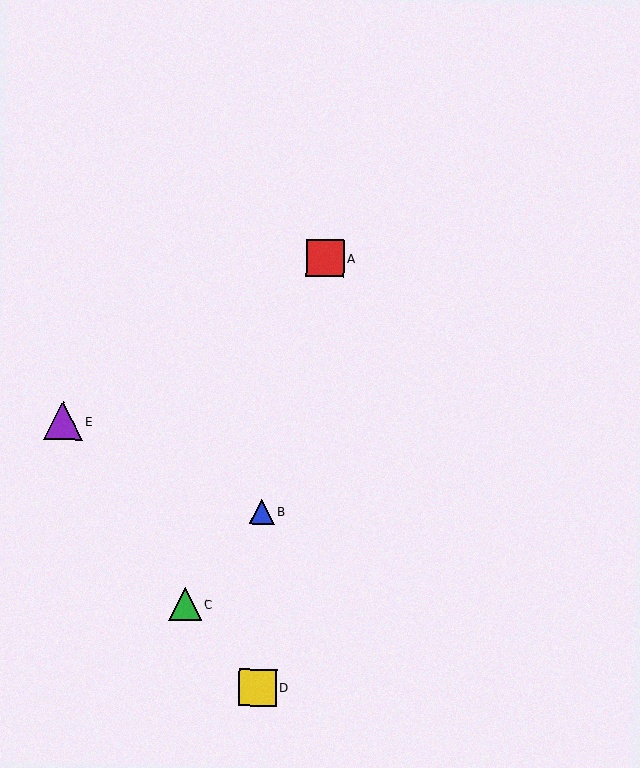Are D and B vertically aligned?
Yes, both are at x≈258.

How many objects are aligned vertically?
2 objects (B, D) are aligned vertically.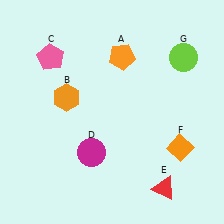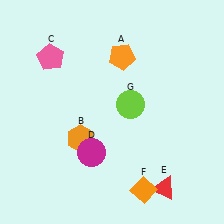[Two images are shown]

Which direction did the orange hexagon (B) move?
The orange hexagon (B) moved down.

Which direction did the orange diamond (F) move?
The orange diamond (F) moved down.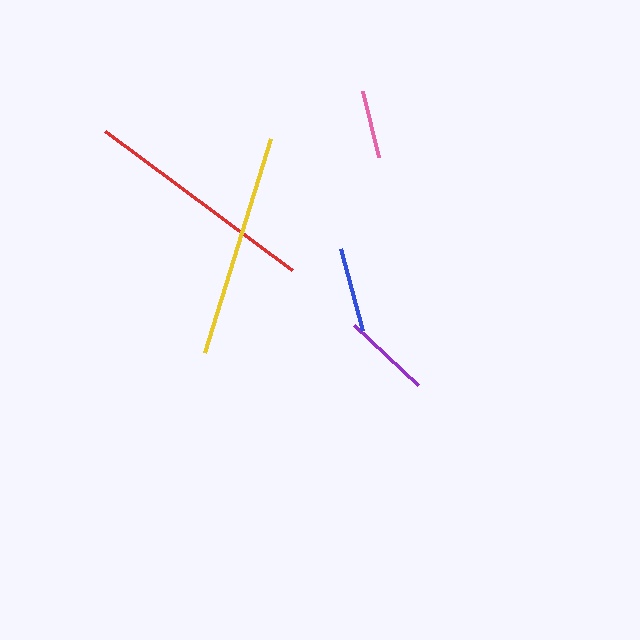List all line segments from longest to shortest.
From longest to shortest: red, yellow, purple, blue, pink.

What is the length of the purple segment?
The purple segment is approximately 88 pixels long.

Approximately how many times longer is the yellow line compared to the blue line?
The yellow line is approximately 2.6 times the length of the blue line.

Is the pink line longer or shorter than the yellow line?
The yellow line is longer than the pink line.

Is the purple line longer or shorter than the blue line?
The purple line is longer than the blue line.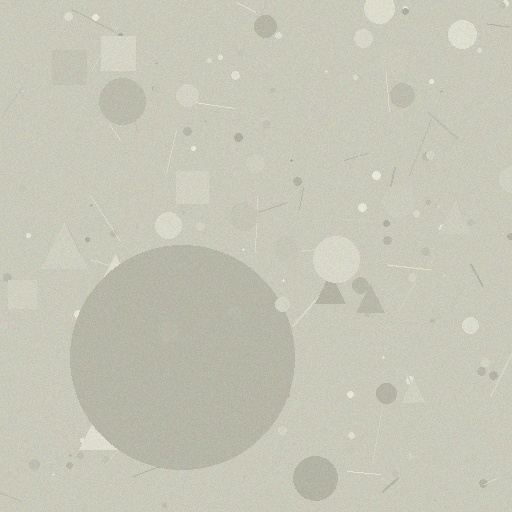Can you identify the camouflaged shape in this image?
The camouflaged shape is a circle.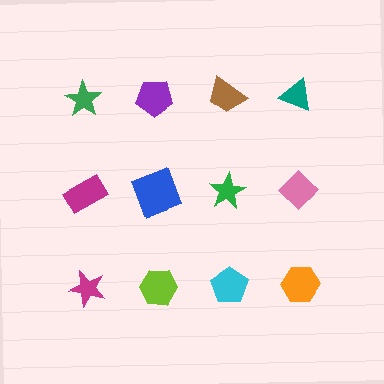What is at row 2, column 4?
A pink diamond.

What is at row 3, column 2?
A lime hexagon.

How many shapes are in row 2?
4 shapes.